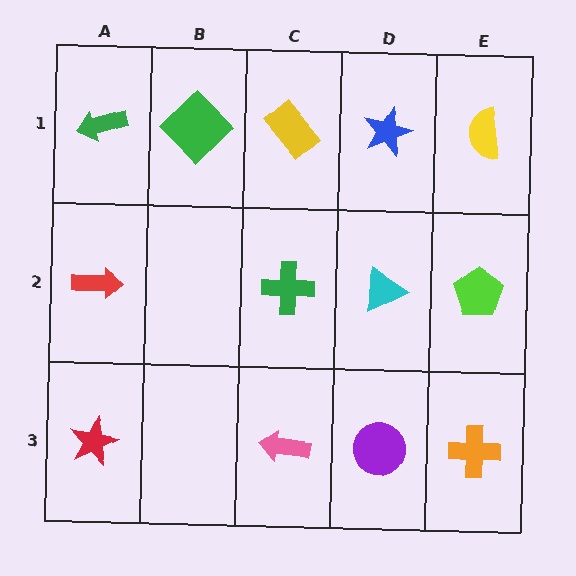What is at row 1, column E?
A yellow semicircle.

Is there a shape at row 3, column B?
No, that cell is empty.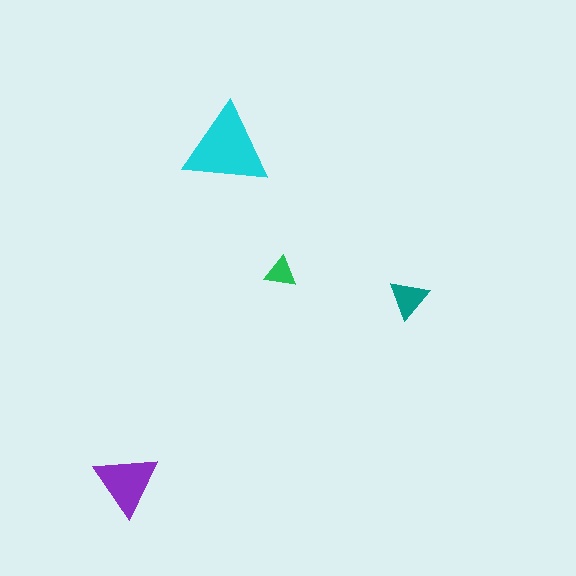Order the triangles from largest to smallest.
the cyan one, the purple one, the teal one, the green one.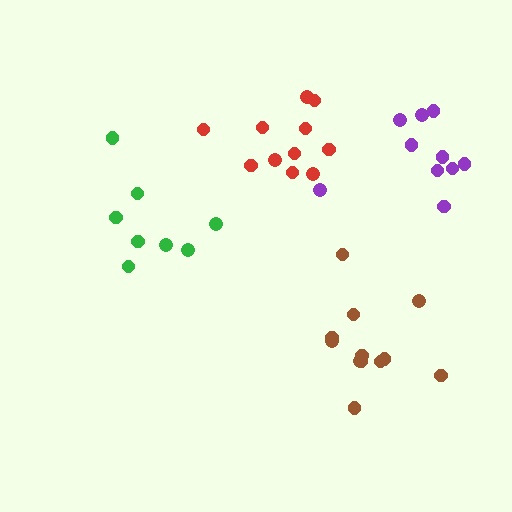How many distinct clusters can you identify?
There are 4 distinct clusters.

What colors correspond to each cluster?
The clusters are colored: green, brown, purple, red.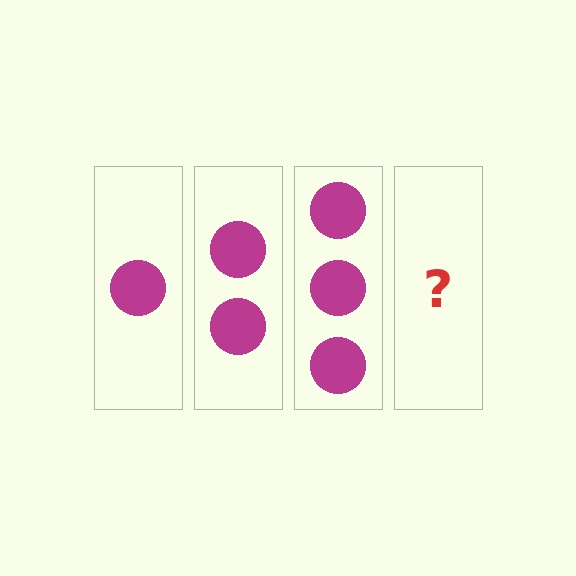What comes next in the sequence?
The next element should be 4 circles.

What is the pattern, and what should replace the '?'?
The pattern is that each step adds one more circle. The '?' should be 4 circles.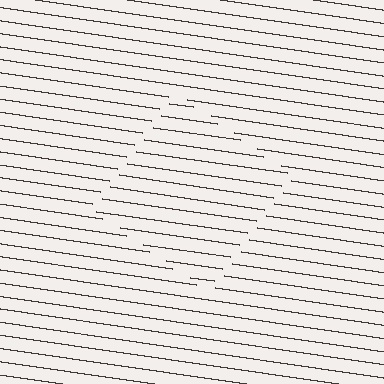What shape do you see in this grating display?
An illusory square. The interior of the shape contains the same grating, shifted by half a period — the contour is defined by the phase discontinuity where line-ends from the inner and outer gratings abut.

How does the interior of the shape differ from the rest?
The interior of the shape contains the same grating, shifted by half a period — the contour is defined by the phase discontinuity where line-ends from the inner and outer gratings abut.